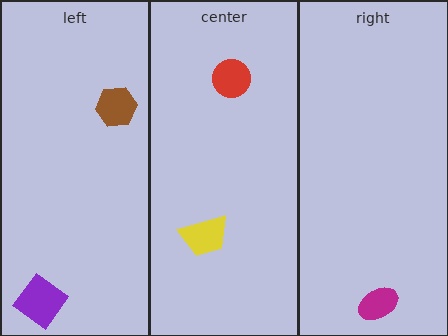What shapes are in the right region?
The magenta ellipse.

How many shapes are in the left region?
2.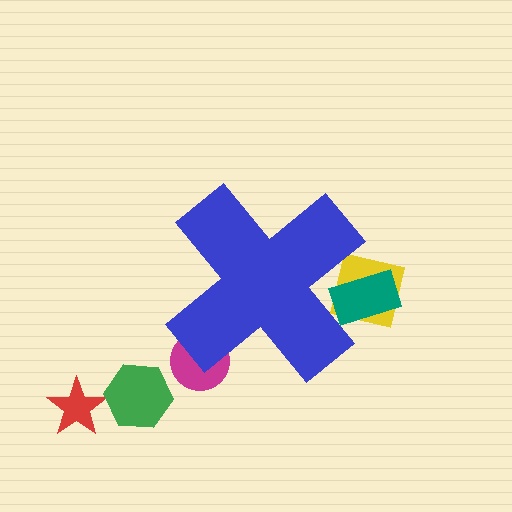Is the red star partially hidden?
No, the red star is fully visible.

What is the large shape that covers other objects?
A blue cross.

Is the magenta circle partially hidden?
Yes, the magenta circle is partially hidden behind the blue cross.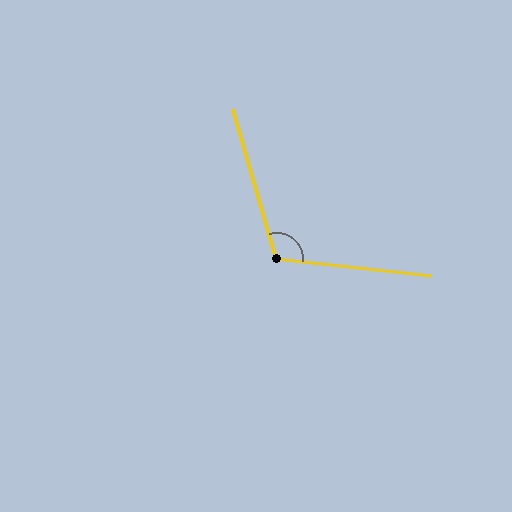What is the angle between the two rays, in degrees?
Approximately 112 degrees.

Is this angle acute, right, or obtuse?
It is obtuse.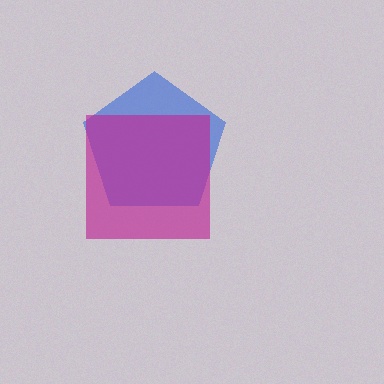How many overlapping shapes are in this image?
There are 2 overlapping shapes in the image.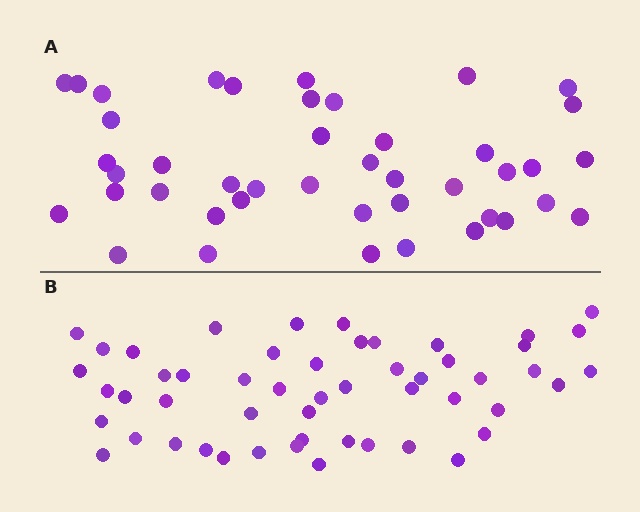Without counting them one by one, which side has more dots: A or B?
Region B (the bottom region) has more dots.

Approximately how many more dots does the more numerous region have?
Region B has roughly 8 or so more dots than region A.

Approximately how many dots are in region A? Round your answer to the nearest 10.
About 40 dots. (The exact count is 43, which rounds to 40.)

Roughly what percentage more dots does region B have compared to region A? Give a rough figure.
About 20% more.